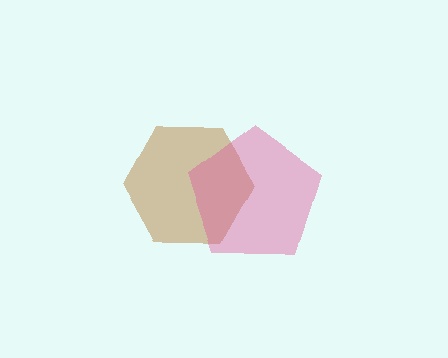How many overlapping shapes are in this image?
There are 2 overlapping shapes in the image.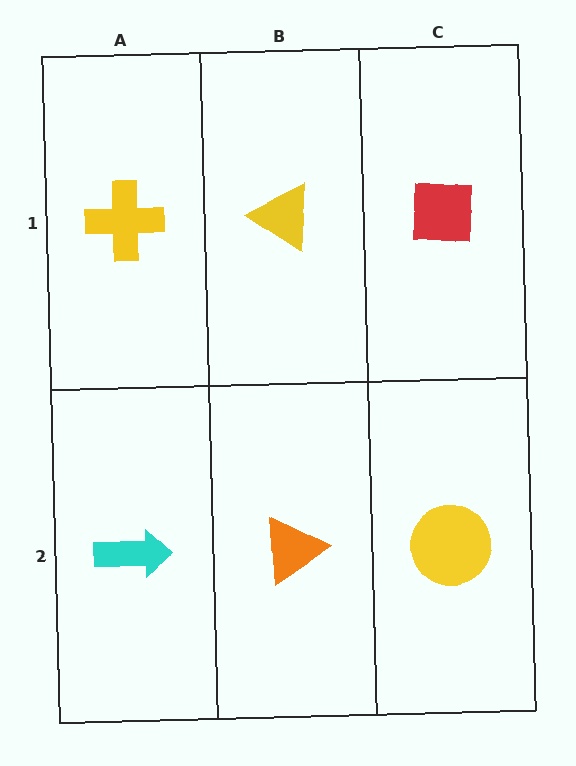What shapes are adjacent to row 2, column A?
A yellow cross (row 1, column A), an orange triangle (row 2, column B).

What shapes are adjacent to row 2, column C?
A red square (row 1, column C), an orange triangle (row 2, column B).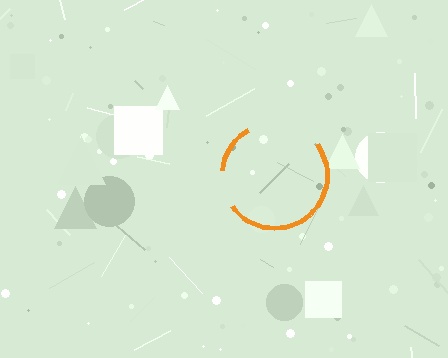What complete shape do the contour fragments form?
The contour fragments form a circle.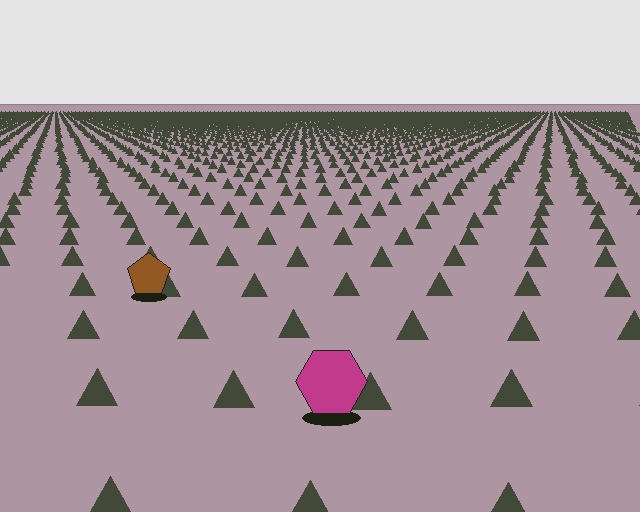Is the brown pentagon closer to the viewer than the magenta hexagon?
No. The magenta hexagon is closer — you can tell from the texture gradient: the ground texture is coarser near it.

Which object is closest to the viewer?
The magenta hexagon is closest. The texture marks near it are larger and more spread out.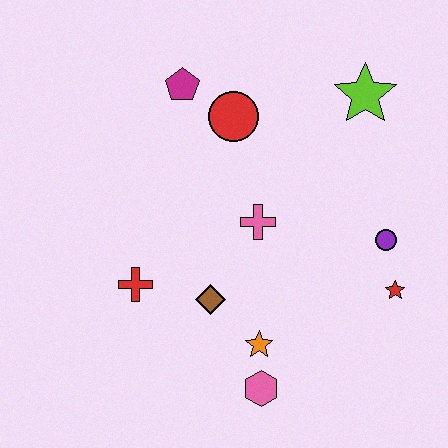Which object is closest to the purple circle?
The red star is closest to the purple circle.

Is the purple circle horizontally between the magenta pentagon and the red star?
Yes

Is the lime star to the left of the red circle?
No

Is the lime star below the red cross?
No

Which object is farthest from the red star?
The magenta pentagon is farthest from the red star.